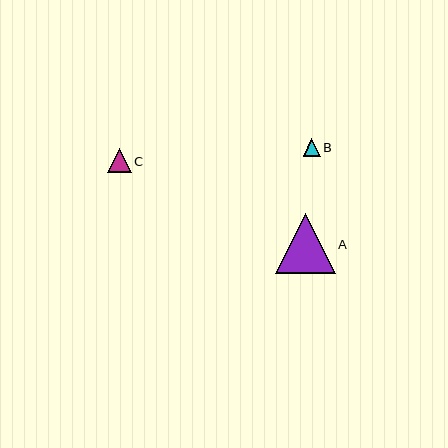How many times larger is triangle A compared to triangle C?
Triangle A is approximately 2.6 times the size of triangle C.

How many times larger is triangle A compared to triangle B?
Triangle A is approximately 3.5 times the size of triangle B.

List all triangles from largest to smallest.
From largest to smallest: A, C, B.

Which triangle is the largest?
Triangle A is the largest with a size of approximately 60 pixels.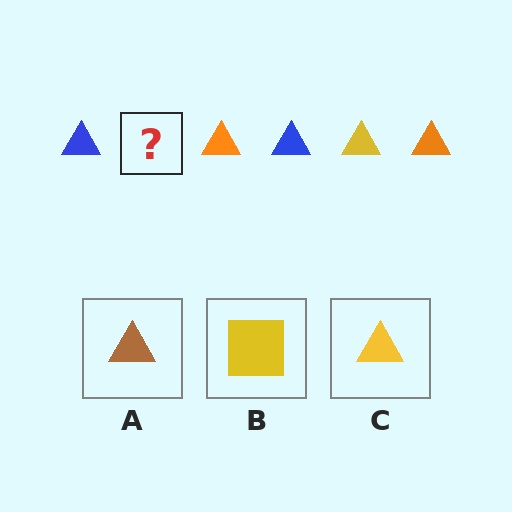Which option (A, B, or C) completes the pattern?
C.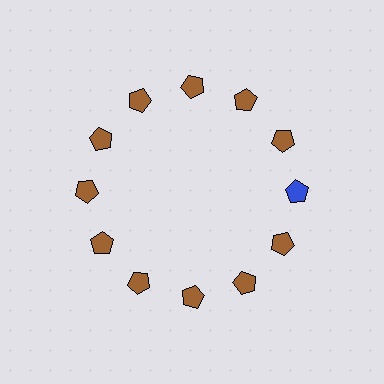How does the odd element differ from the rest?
It has a different color: blue instead of brown.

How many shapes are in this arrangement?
There are 12 shapes arranged in a ring pattern.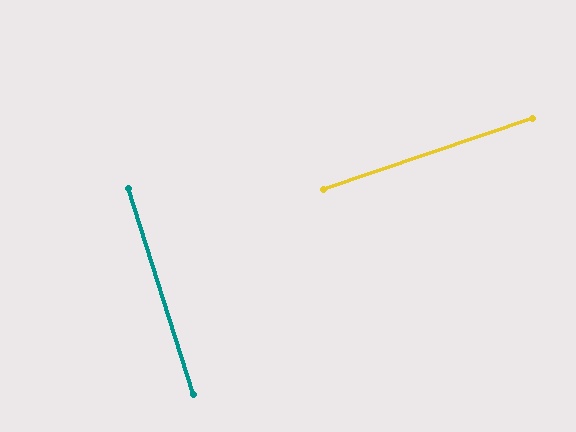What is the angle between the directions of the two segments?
Approximately 89 degrees.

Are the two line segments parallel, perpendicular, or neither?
Perpendicular — they meet at approximately 89°.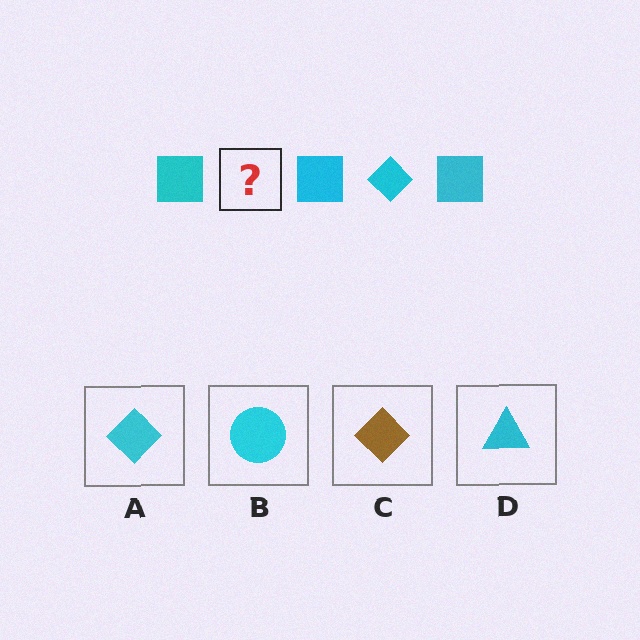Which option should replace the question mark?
Option A.